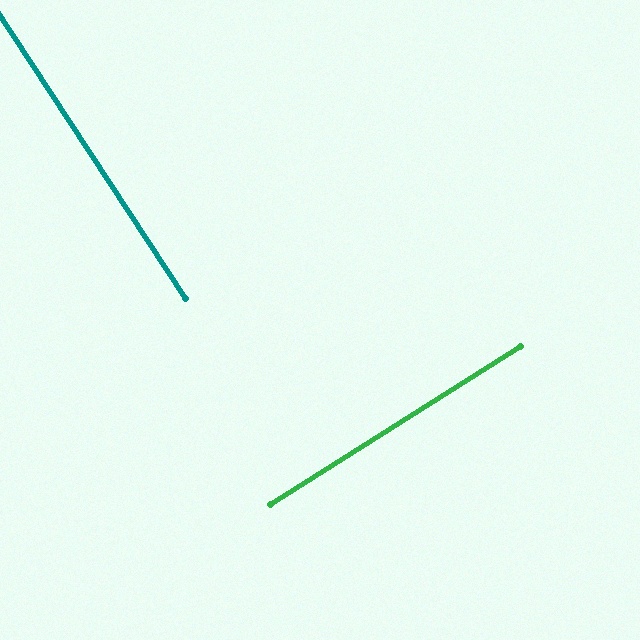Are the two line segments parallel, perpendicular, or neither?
Perpendicular — they meet at approximately 89°.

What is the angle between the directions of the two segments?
Approximately 89 degrees.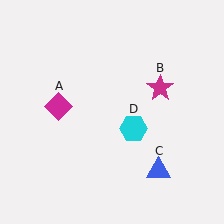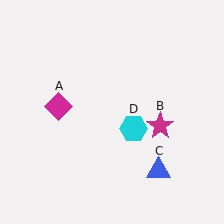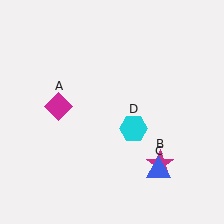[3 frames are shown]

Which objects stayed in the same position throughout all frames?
Magenta diamond (object A) and blue triangle (object C) and cyan hexagon (object D) remained stationary.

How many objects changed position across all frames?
1 object changed position: magenta star (object B).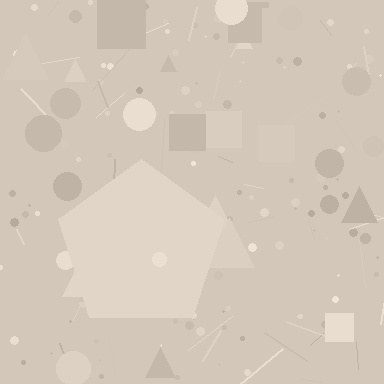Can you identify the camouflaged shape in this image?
The camouflaged shape is a pentagon.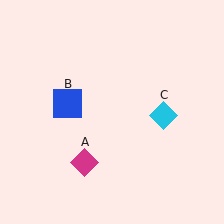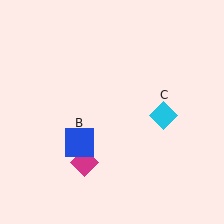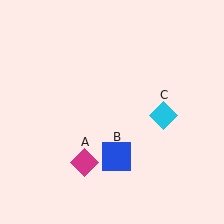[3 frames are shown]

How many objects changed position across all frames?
1 object changed position: blue square (object B).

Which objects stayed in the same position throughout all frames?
Magenta diamond (object A) and cyan diamond (object C) remained stationary.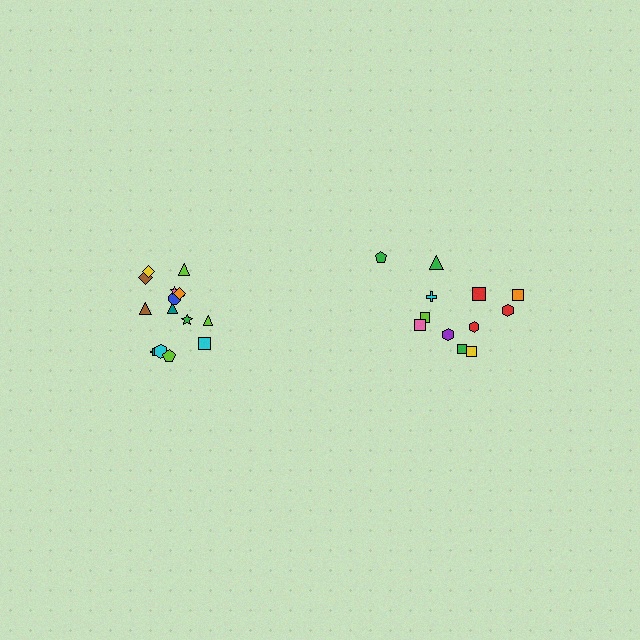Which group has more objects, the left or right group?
The left group.